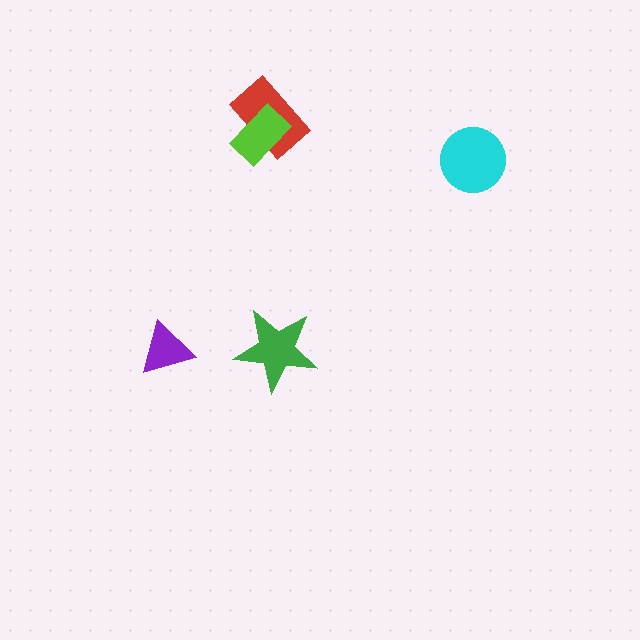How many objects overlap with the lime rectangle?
1 object overlaps with the lime rectangle.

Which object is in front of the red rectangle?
The lime rectangle is in front of the red rectangle.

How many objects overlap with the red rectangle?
1 object overlaps with the red rectangle.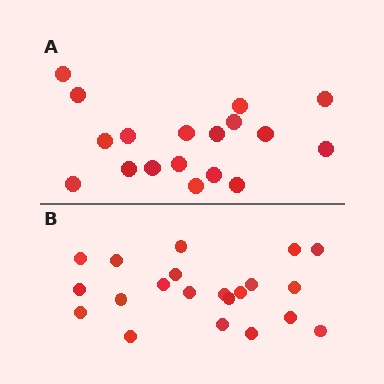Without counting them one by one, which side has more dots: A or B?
Region B (the bottom region) has more dots.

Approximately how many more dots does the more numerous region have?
Region B has just a few more — roughly 2 or 3 more dots than region A.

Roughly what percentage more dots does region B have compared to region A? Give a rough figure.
About 15% more.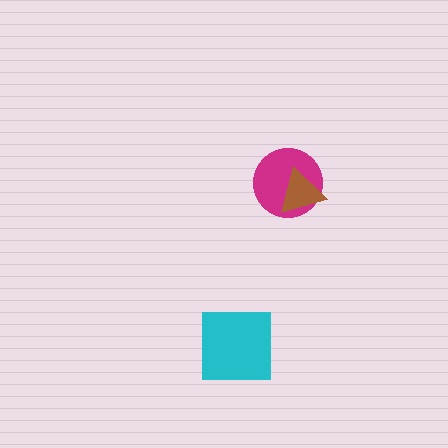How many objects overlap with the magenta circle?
1 object overlaps with the magenta circle.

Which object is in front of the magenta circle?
The brown triangle is in front of the magenta circle.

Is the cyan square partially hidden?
No, no other shape covers it.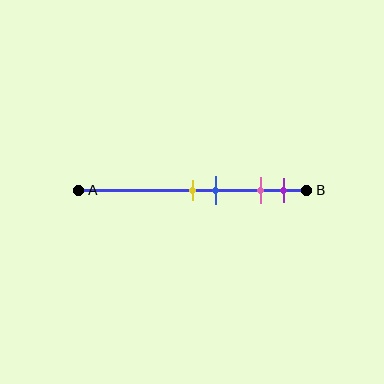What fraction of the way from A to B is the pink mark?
The pink mark is approximately 80% (0.8) of the way from A to B.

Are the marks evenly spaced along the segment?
No, the marks are not evenly spaced.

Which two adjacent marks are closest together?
The yellow and blue marks are the closest adjacent pair.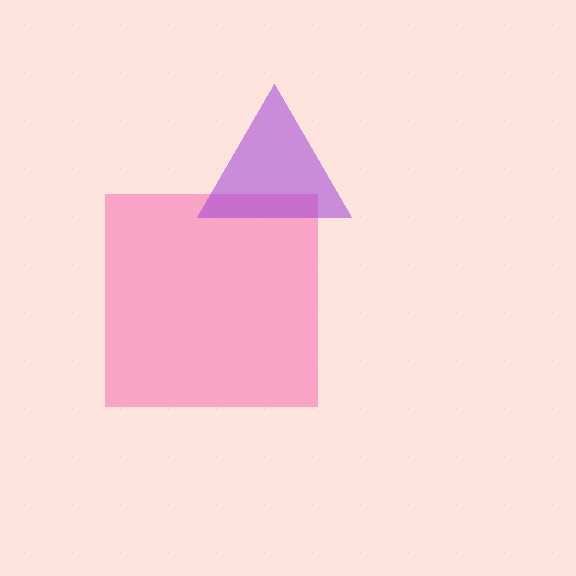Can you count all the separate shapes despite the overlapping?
Yes, there are 2 separate shapes.